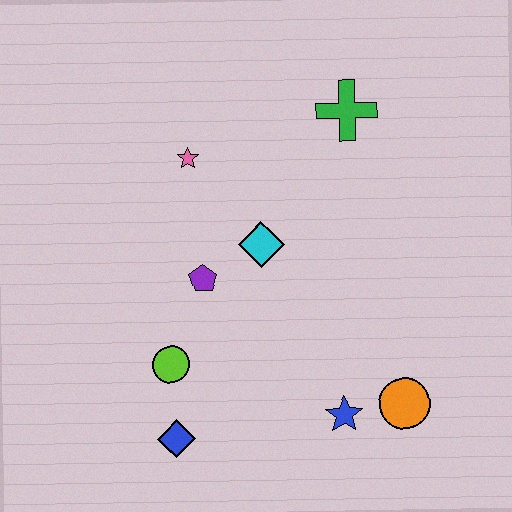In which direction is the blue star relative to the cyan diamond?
The blue star is below the cyan diamond.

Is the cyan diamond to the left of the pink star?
No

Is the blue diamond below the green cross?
Yes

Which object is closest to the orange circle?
The blue star is closest to the orange circle.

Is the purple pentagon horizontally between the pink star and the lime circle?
No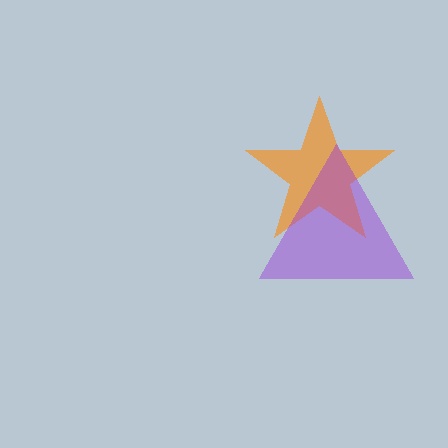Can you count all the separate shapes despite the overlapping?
Yes, there are 2 separate shapes.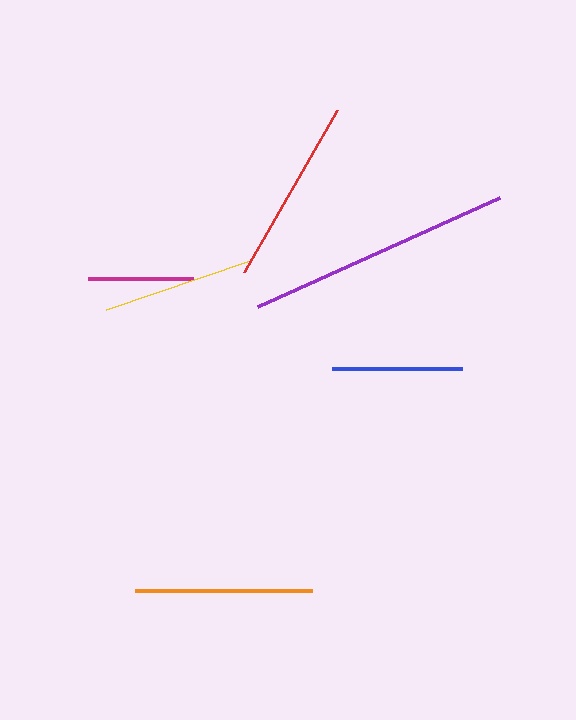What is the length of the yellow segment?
The yellow segment is approximately 152 pixels long.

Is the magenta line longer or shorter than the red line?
The red line is longer than the magenta line.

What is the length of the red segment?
The red segment is approximately 187 pixels long.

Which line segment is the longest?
The purple line is the longest at approximately 265 pixels.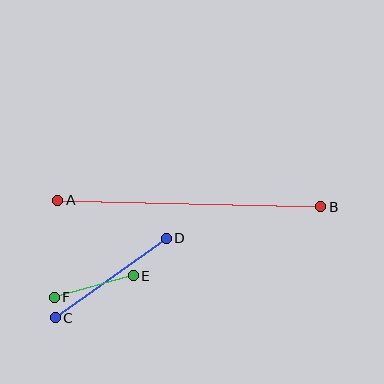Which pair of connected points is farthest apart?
Points A and B are farthest apart.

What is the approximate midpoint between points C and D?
The midpoint is at approximately (111, 278) pixels.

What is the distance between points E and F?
The distance is approximately 82 pixels.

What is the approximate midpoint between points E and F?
The midpoint is at approximately (94, 287) pixels.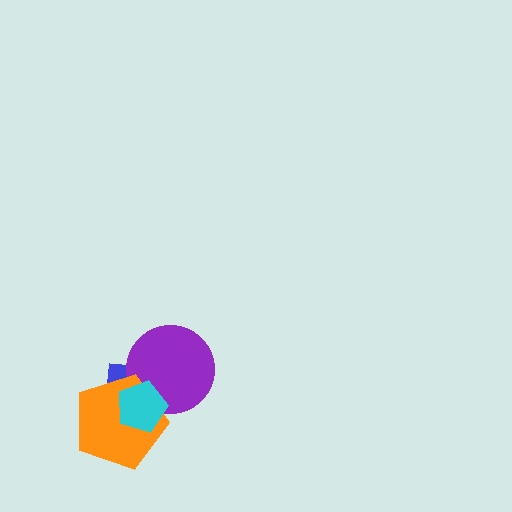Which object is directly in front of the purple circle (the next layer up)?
The orange pentagon is directly in front of the purple circle.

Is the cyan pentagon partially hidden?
No, no other shape covers it.